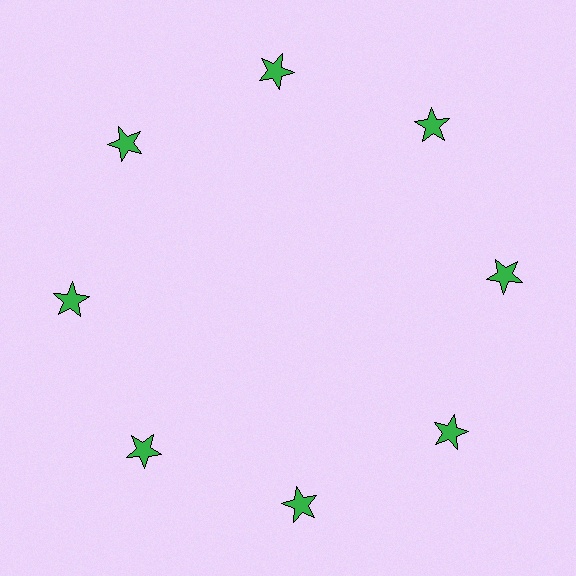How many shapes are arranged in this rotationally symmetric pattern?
There are 8 shapes, arranged in 8 groups of 1.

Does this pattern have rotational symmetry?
Yes, this pattern has 8-fold rotational symmetry. It looks the same after rotating 45 degrees around the center.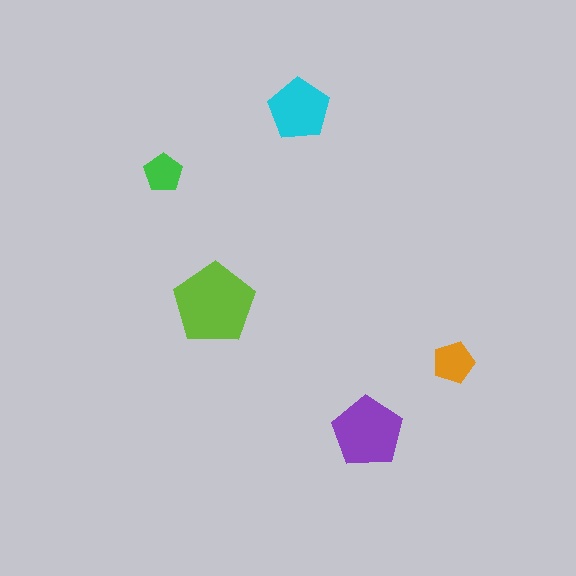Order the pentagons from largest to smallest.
the lime one, the purple one, the cyan one, the orange one, the green one.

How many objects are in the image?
There are 5 objects in the image.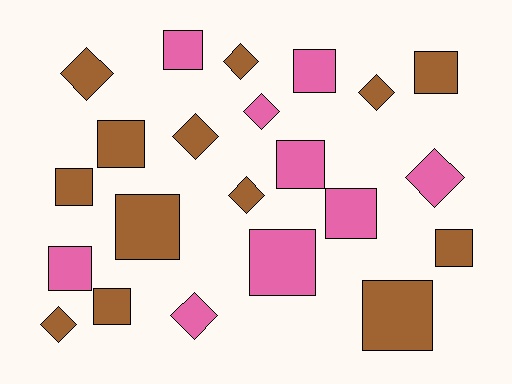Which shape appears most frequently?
Square, with 13 objects.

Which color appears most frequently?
Brown, with 13 objects.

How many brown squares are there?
There are 7 brown squares.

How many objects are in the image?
There are 22 objects.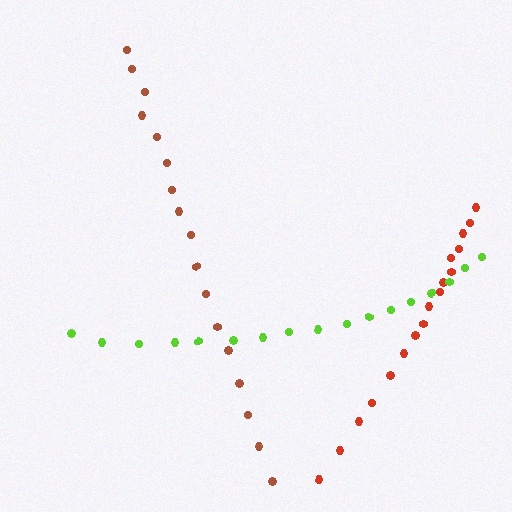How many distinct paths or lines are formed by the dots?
There are 3 distinct paths.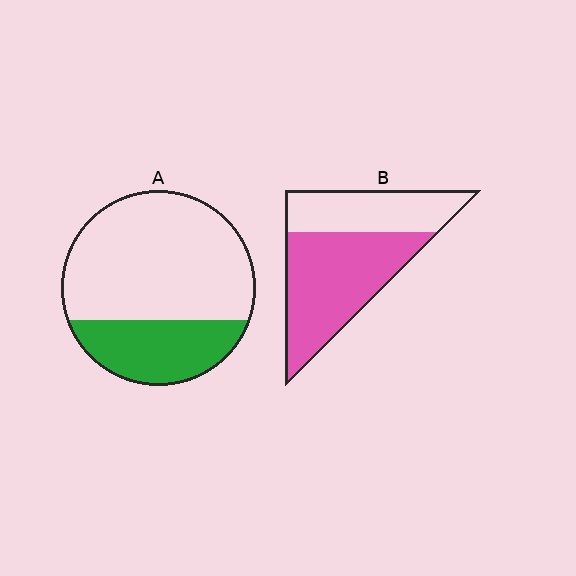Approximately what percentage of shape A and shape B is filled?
A is approximately 30% and B is approximately 60%.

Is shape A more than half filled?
No.